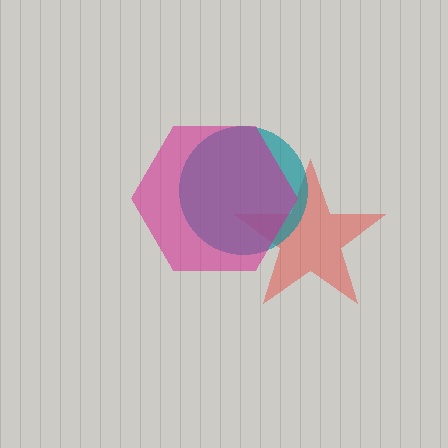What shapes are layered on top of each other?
The layered shapes are: a red star, a teal circle, a magenta hexagon.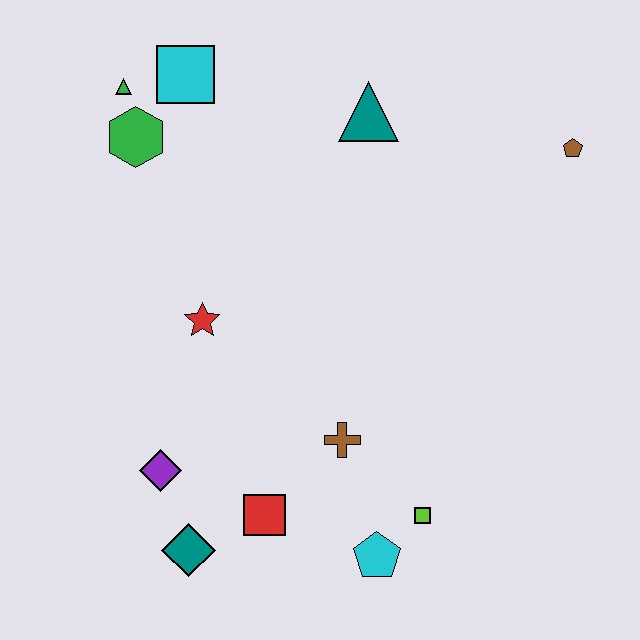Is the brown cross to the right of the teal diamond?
Yes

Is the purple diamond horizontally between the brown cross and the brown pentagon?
No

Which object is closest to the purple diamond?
The teal diamond is closest to the purple diamond.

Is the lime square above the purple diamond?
No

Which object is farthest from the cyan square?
The cyan pentagon is farthest from the cyan square.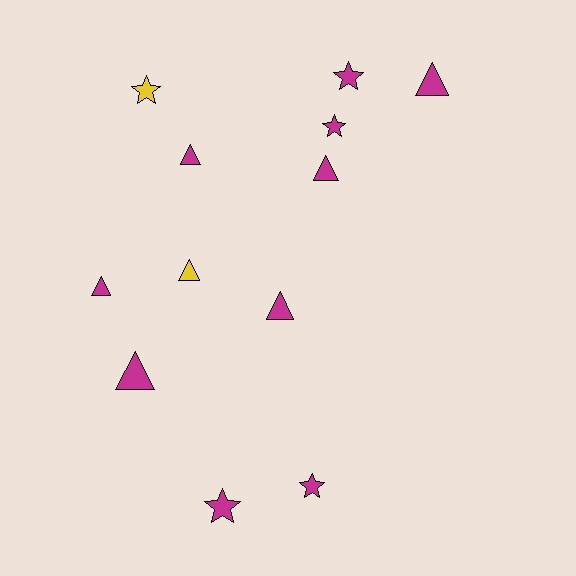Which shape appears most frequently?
Triangle, with 7 objects.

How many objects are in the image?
There are 12 objects.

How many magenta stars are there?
There are 4 magenta stars.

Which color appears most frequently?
Magenta, with 10 objects.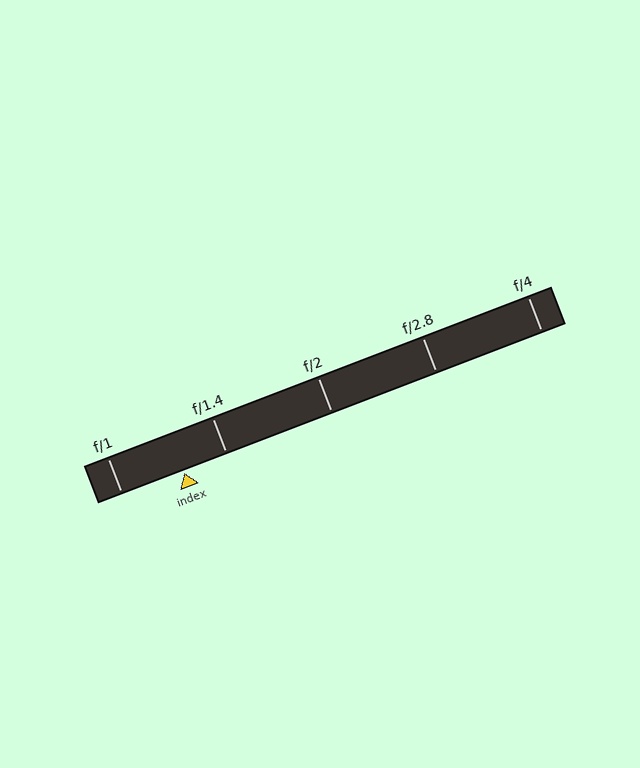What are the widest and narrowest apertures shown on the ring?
The widest aperture shown is f/1 and the narrowest is f/4.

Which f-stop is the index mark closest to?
The index mark is closest to f/1.4.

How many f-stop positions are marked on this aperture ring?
There are 5 f-stop positions marked.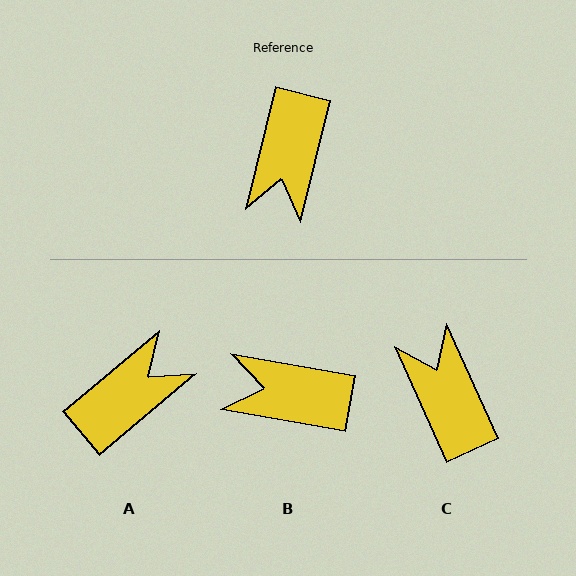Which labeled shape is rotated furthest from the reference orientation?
A, about 144 degrees away.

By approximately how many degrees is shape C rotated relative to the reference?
Approximately 141 degrees clockwise.